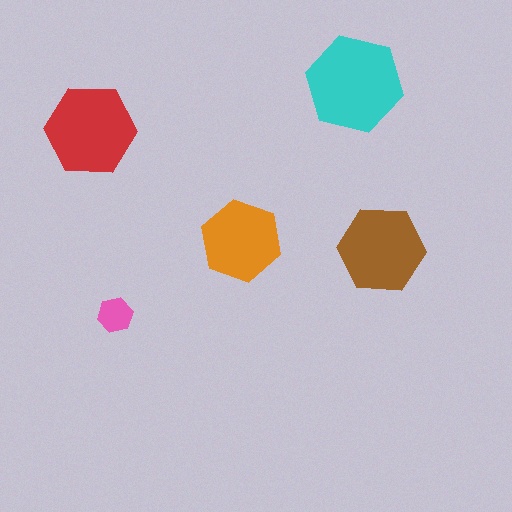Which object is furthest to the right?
The brown hexagon is rightmost.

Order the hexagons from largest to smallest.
the cyan one, the red one, the brown one, the orange one, the pink one.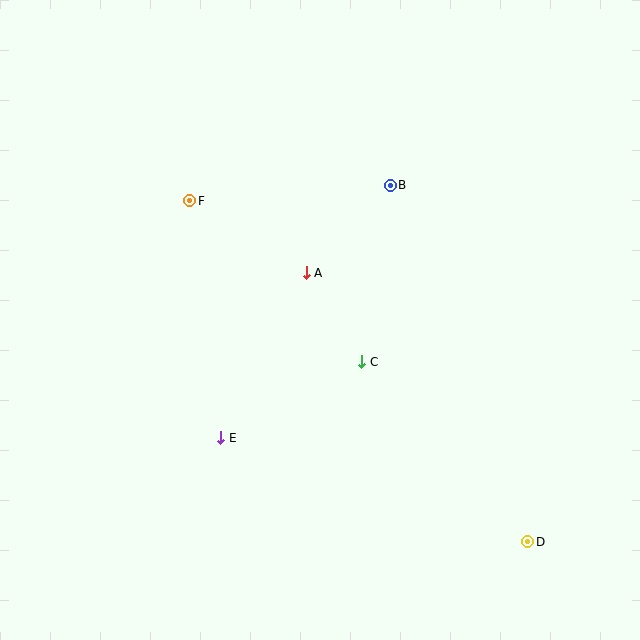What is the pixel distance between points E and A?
The distance between E and A is 186 pixels.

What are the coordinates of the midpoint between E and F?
The midpoint between E and F is at (205, 319).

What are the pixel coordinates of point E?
Point E is at (221, 438).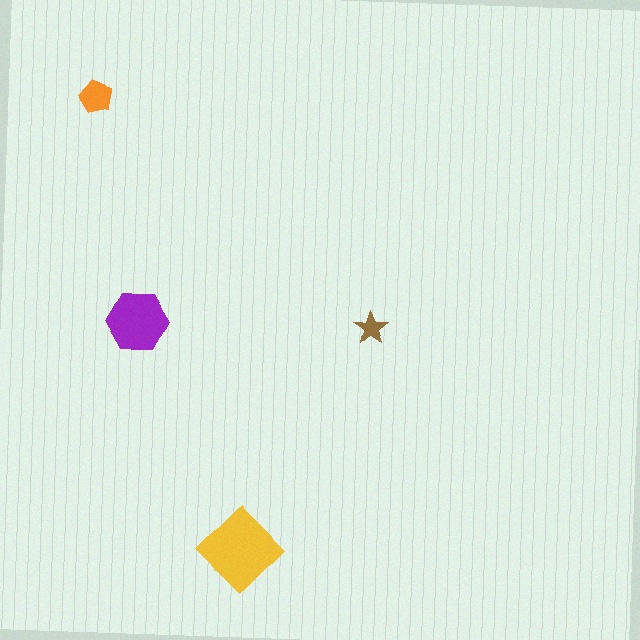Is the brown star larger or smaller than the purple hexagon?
Smaller.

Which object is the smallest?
The brown star.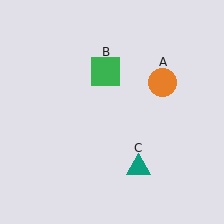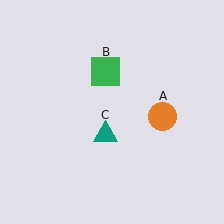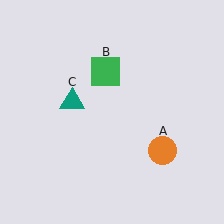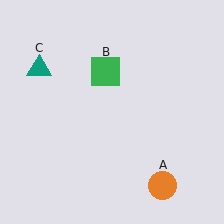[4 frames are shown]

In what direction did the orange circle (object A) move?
The orange circle (object A) moved down.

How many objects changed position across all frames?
2 objects changed position: orange circle (object A), teal triangle (object C).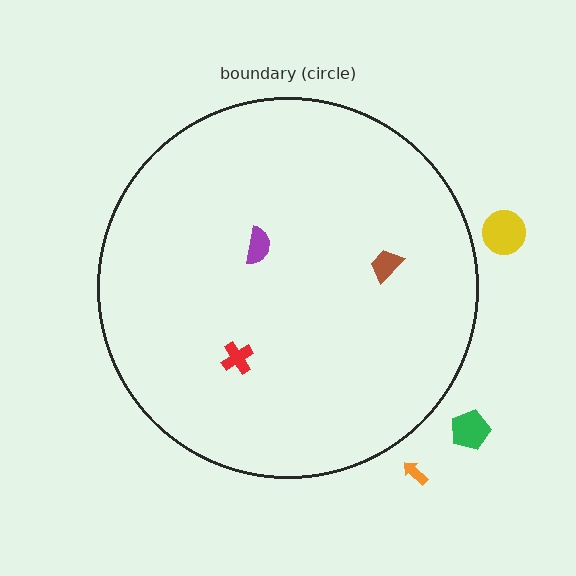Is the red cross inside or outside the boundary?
Inside.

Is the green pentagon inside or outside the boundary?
Outside.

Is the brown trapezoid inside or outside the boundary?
Inside.